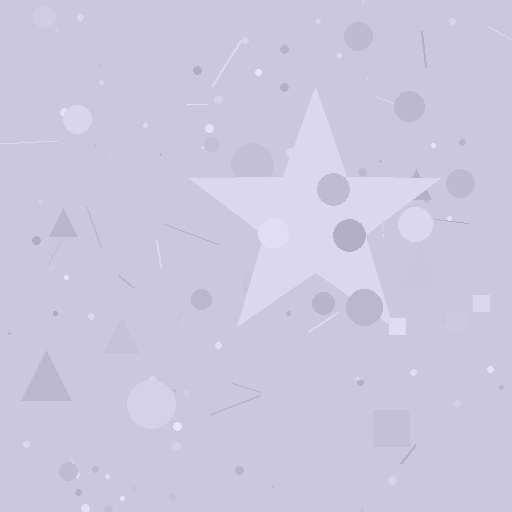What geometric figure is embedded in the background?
A star is embedded in the background.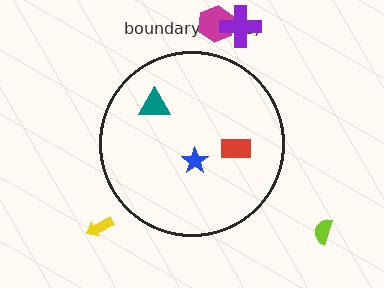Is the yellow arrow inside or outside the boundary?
Outside.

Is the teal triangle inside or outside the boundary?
Inside.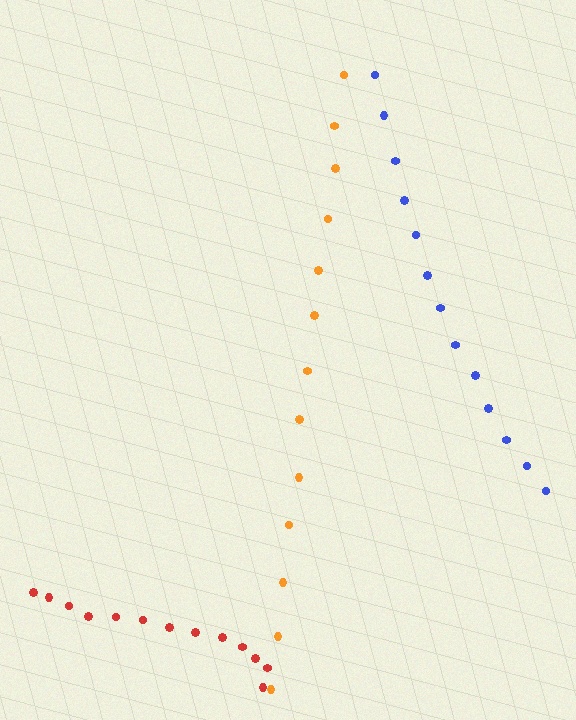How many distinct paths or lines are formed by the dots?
There are 3 distinct paths.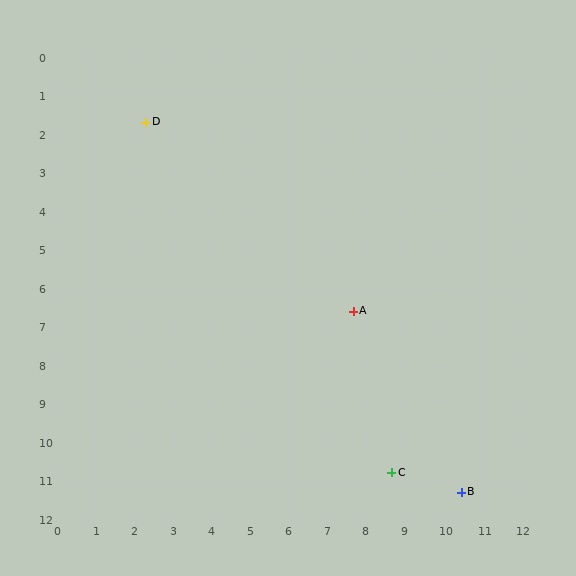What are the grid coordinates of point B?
Point B is at approximately (10.5, 11.3).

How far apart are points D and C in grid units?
Points D and C are about 11.1 grid units apart.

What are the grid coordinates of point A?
Point A is at approximately (7.7, 6.6).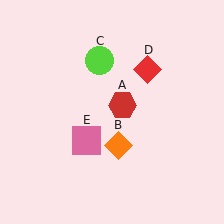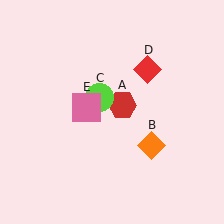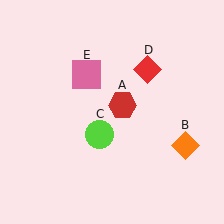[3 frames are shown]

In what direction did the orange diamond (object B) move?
The orange diamond (object B) moved right.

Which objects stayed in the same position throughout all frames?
Red hexagon (object A) and red diamond (object D) remained stationary.